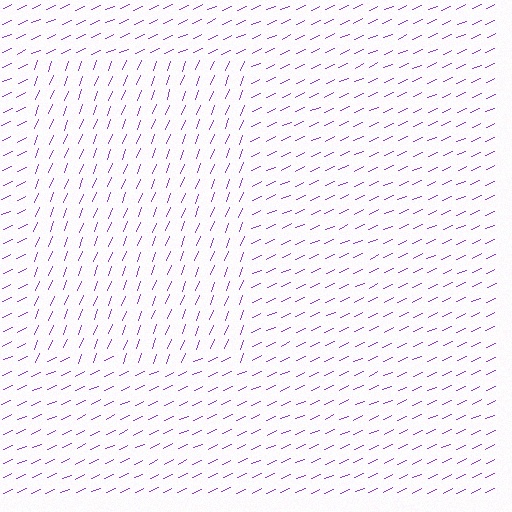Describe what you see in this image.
The image is filled with small purple line segments. A rectangle region in the image has lines oriented differently from the surrounding lines, creating a visible texture boundary.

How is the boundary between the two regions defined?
The boundary is defined purely by a change in line orientation (approximately 45 degrees difference). All lines are the same color and thickness.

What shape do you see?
I see a rectangle.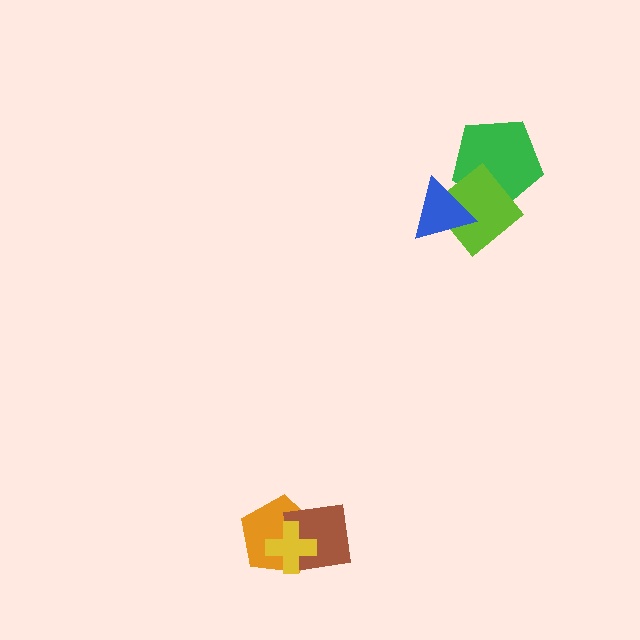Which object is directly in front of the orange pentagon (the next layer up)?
The brown square is directly in front of the orange pentagon.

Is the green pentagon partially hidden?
Yes, it is partially covered by another shape.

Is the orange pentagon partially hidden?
Yes, it is partially covered by another shape.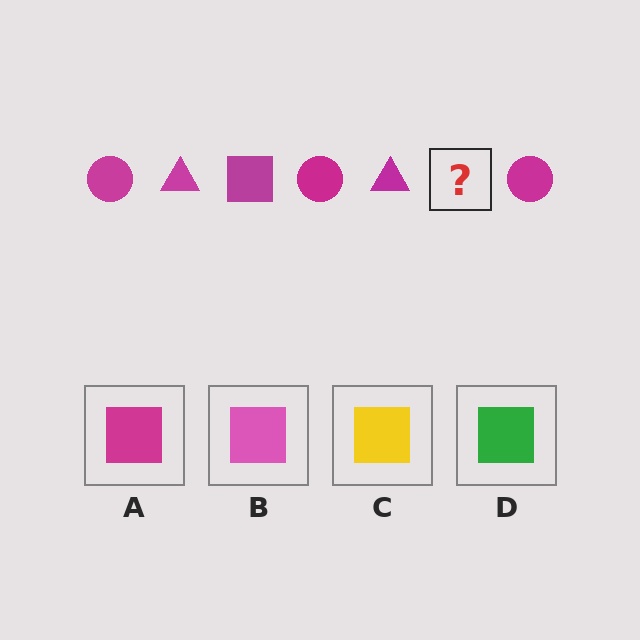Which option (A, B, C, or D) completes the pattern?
A.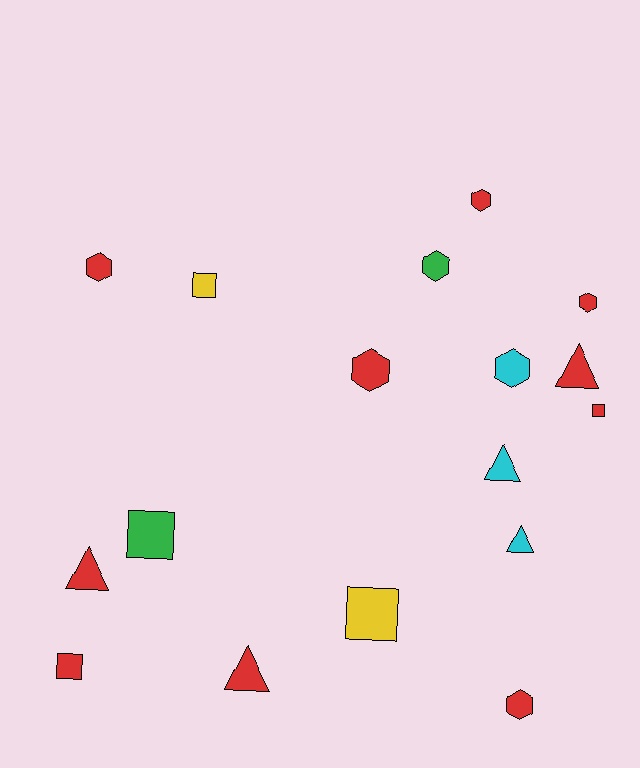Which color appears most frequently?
Red, with 10 objects.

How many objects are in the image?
There are 17 objects.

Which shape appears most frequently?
Hexagon, with 7 objects.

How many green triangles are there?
There are no green triangles.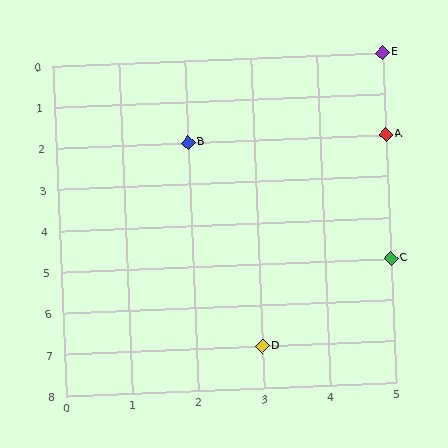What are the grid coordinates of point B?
Point B is at grid coordinates (2, 2).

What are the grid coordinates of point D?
Point D is at grid coordinates (3, 7).